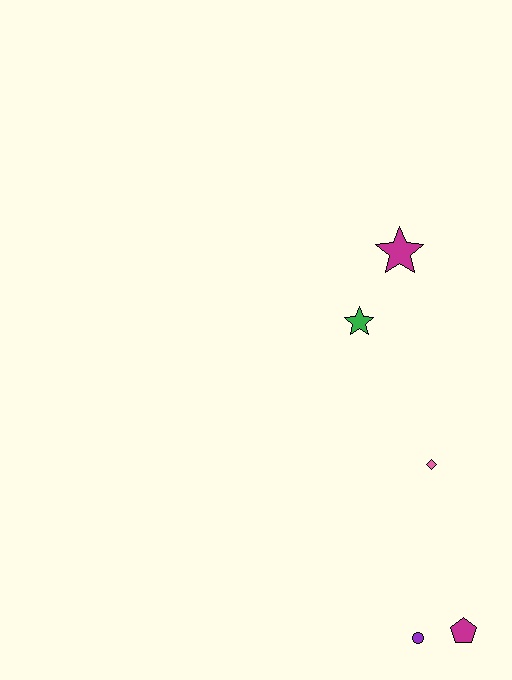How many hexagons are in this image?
There are no hexagons.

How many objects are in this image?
There are 5 objects.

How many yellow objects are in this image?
There are no yellow objects.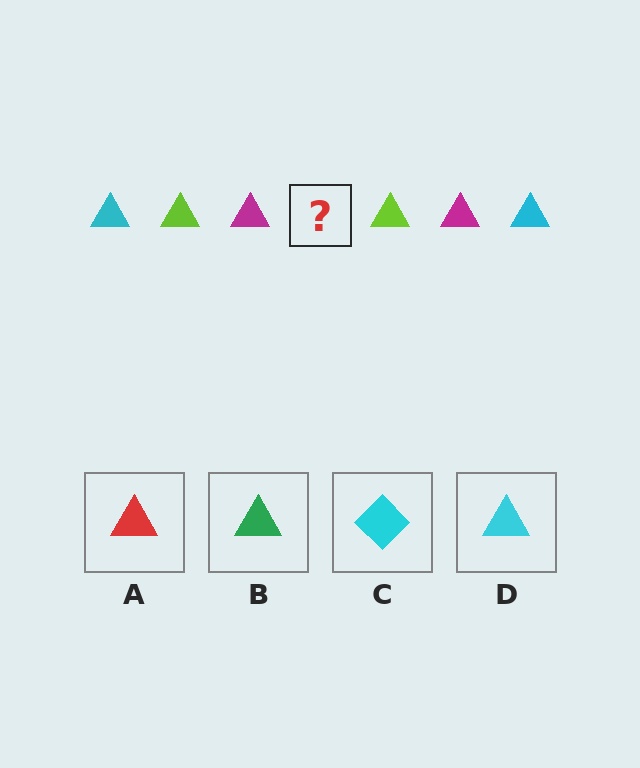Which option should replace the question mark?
Option D.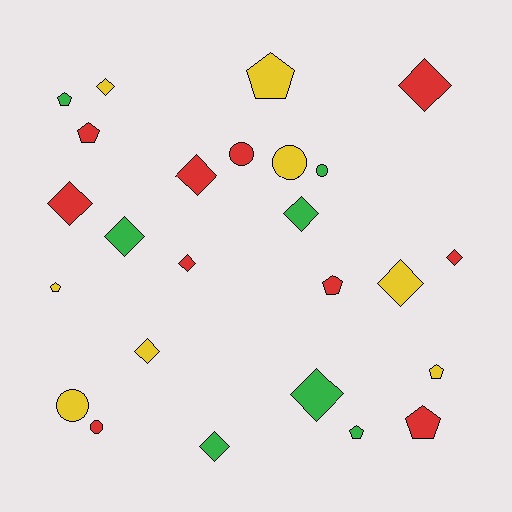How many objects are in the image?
There are 25 objects.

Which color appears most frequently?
Red, with 10 objects.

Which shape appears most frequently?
Diamond, with 12 objects.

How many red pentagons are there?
There are 3 red pentagons.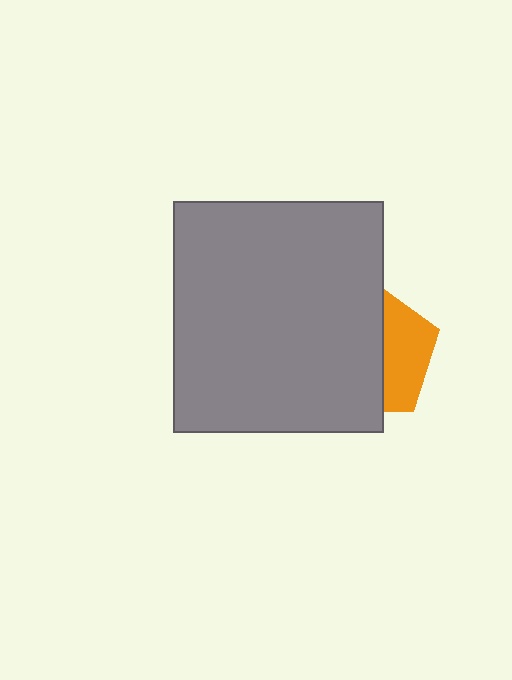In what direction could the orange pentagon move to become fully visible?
The orange pentagon could move right. That would shift it out from behind the gray rectangle entirely.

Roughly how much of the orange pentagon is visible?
A small part of it is visible (roughly 37%).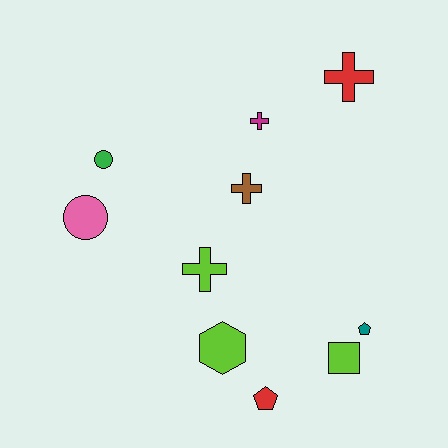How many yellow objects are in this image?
There are no yellow objects.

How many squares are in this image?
There is 1 square.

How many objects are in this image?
There are 10 objects.